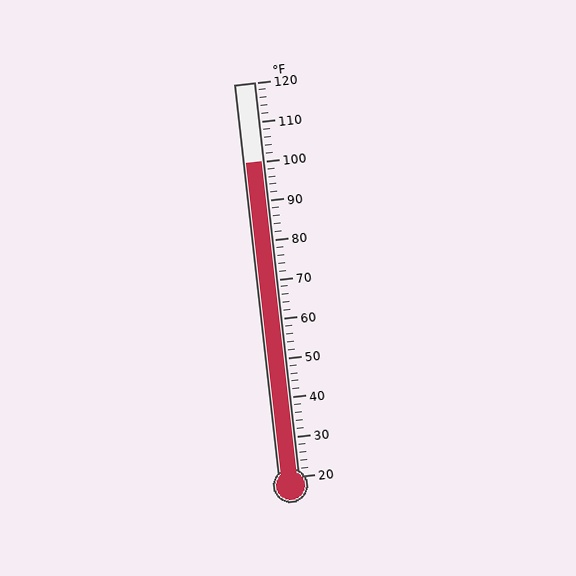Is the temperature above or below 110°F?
The temperature is below 110°F.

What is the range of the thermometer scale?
The thermometer scale ranges from 20°F to 120°F.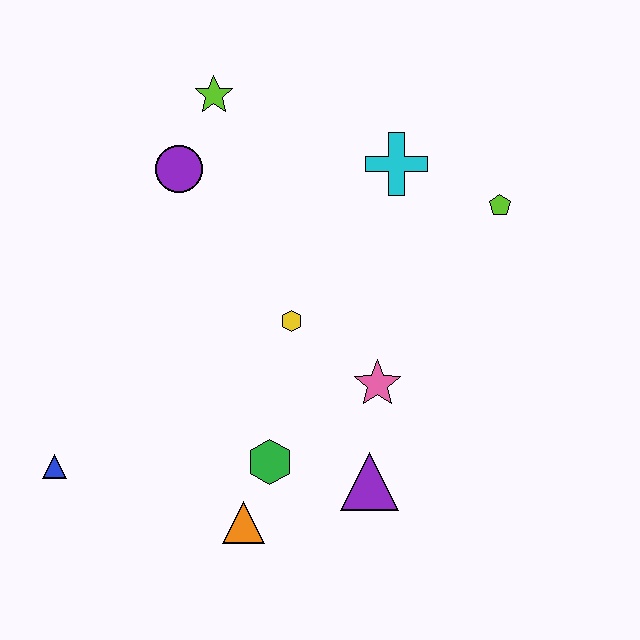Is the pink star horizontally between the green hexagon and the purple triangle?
No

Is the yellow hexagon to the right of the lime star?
Yes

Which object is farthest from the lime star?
The orange triangle is farthest from the lime star.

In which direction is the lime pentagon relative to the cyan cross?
The lime pentagon is to the right of the cyan cross.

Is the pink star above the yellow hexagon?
No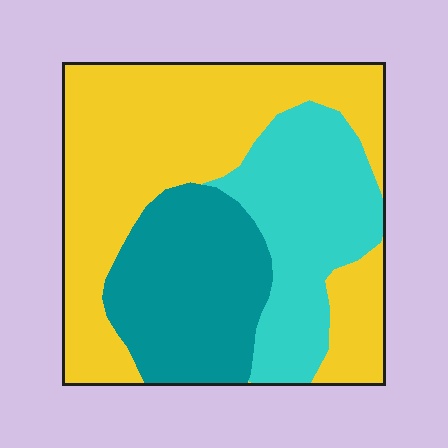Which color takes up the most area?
Yellow, at roughly 50%.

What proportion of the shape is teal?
Teal covers around 25% of the shape.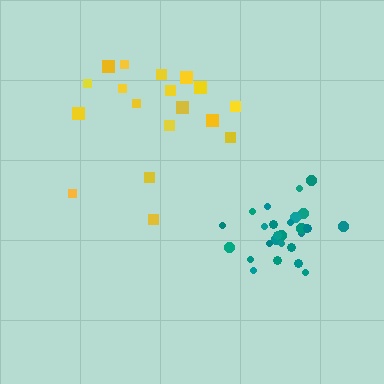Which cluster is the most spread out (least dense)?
Yellow.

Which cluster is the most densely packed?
Teal.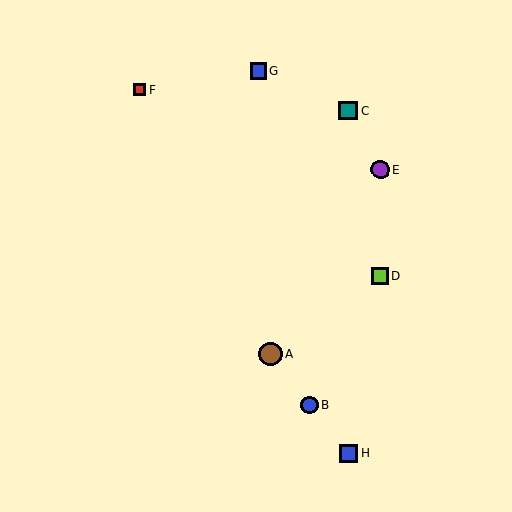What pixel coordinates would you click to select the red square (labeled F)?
Click at (140, 89) to select the red square F.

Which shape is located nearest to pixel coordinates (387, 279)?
The lime square (labeled D) at (380, 277) is nearest to that location.